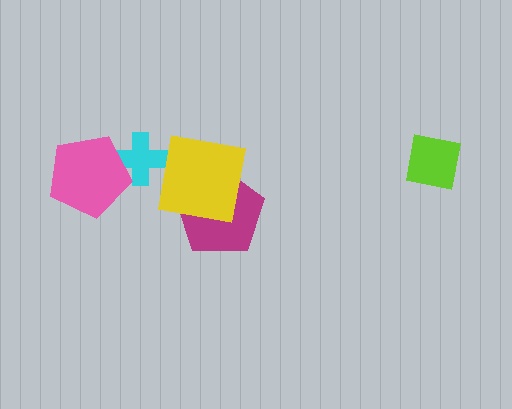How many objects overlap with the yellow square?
1 object overlaps with the yellow square.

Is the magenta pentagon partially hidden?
Yes, it is partially covered by another shape.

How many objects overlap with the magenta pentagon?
1 object overlaps with the magenta pentagon.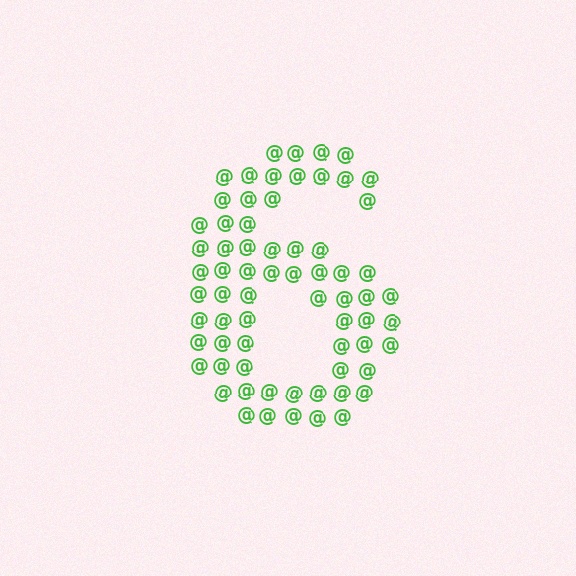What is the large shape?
The large shape is the digit 6.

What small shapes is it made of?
It is made of small at signs.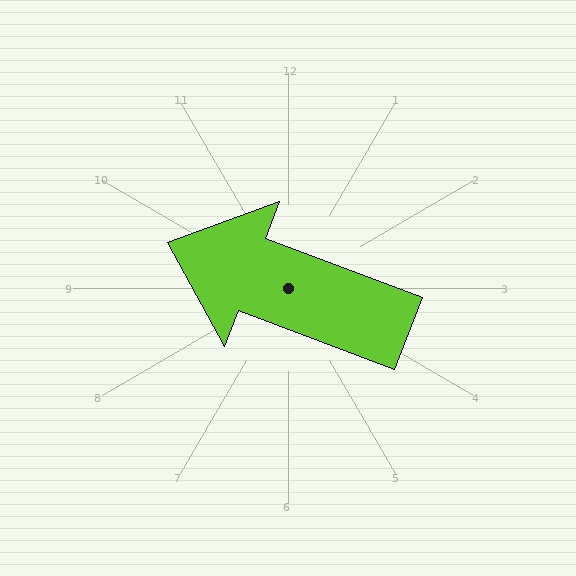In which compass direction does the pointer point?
West.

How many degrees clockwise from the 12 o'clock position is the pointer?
Approximately 291 degrees.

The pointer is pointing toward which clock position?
Roughly 10 o'clock.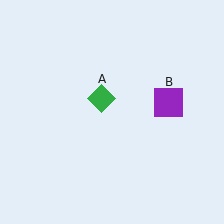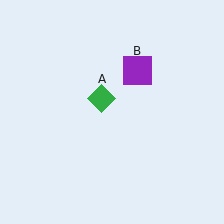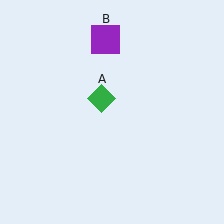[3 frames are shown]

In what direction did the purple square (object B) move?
The purple square (object B) moved up and to the left.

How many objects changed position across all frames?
1 object changed position: purple square (object B).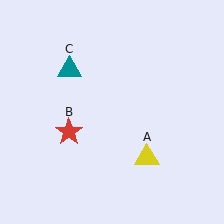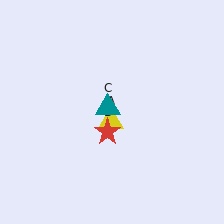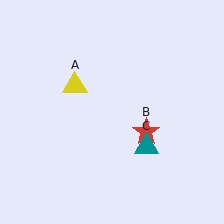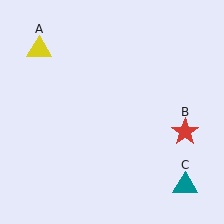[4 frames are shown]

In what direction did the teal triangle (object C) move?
The teal triangle (object C) moved down and to the right.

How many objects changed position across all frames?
3 objects changed position: yellow triangle (object A), red star (object B), teal triangle (object C).